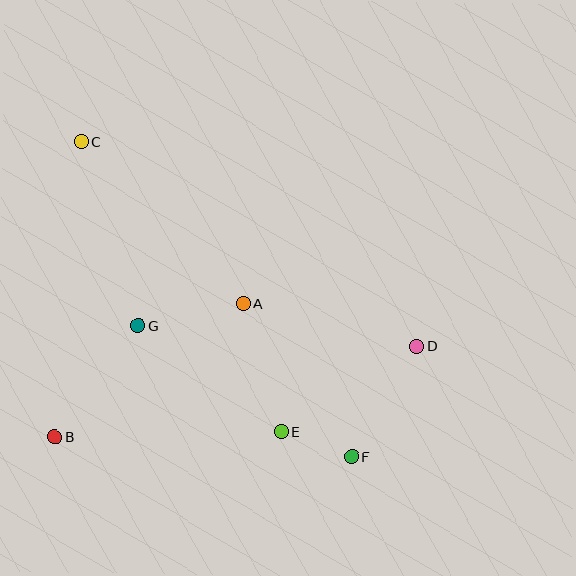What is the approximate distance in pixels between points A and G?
The distance between A and G is approximately 107 pixels.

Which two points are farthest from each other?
Points C and F are farthest from each other.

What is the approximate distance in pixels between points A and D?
The distance between A and D is approximately 179 pixels.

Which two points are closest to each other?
Points E and F are closest to each other.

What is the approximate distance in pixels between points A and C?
The distance between A and C is approximately 229 pixels.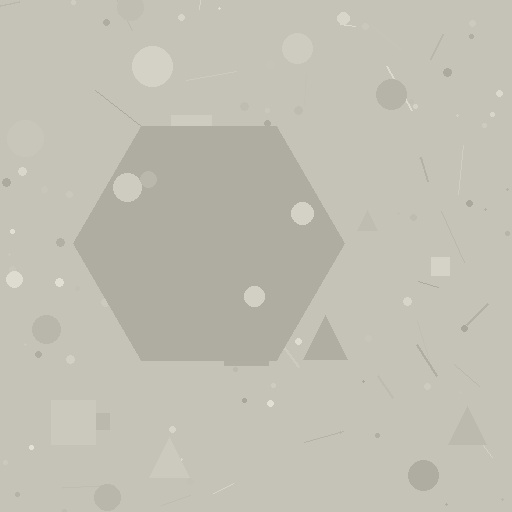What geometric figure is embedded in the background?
A hexagon is embedded in the background.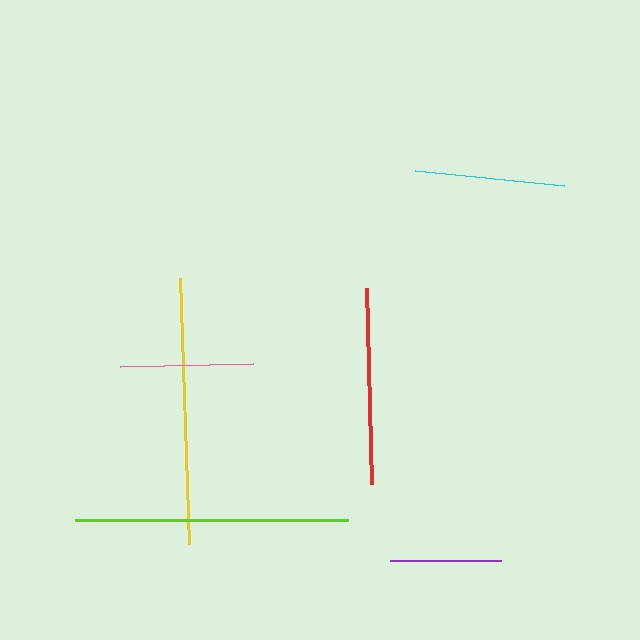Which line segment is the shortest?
The purple line is the shortest at approximately 111 pixels.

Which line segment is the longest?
The lime line is the longest at approximately 273 pixels.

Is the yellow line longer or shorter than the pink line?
The yellow line is longer than the pink line.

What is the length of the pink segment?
The pink segment is approximately 133 pixels long.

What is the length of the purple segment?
The purple segment is approximately 111 pixels long.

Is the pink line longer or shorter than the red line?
The red line is longer than the pink line.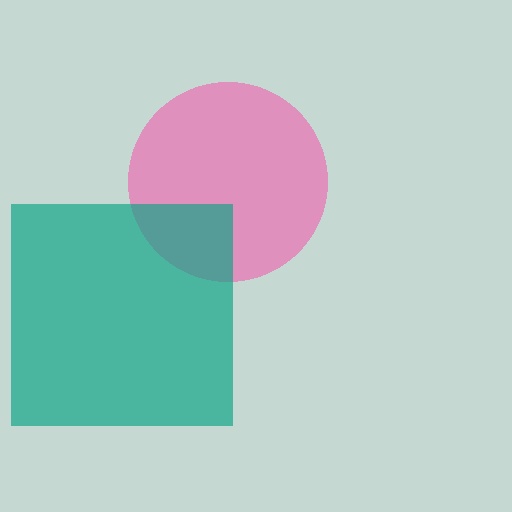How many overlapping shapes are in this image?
There are 2 overlapping shapes in the image.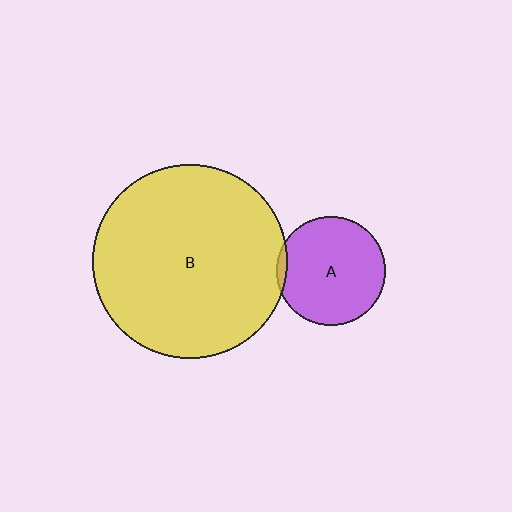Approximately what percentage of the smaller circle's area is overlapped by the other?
Approximately 5%.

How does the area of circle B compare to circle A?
Approximately 3.2 times.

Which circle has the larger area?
Circle B (yellow).